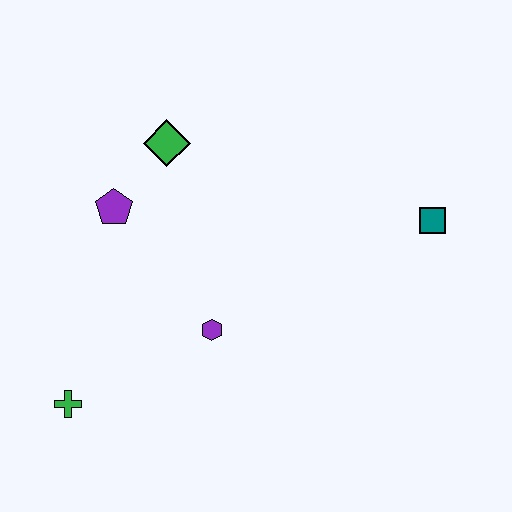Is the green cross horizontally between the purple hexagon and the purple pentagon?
No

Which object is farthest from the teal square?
The green cross is farthest from the teal square.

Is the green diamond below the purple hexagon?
No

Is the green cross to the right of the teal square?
No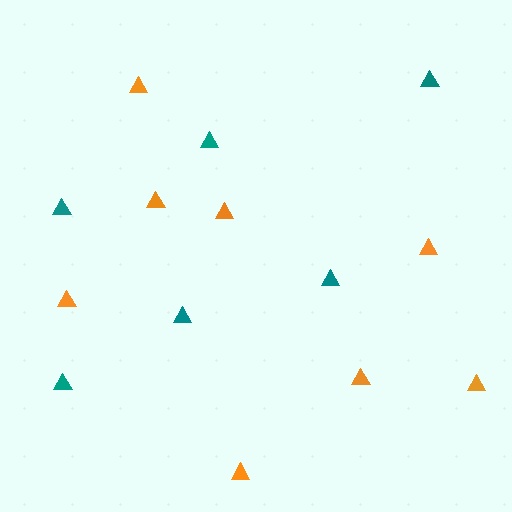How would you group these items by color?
There are 2 groups: one group of orange triangles (8) and one group of teal triangles (6).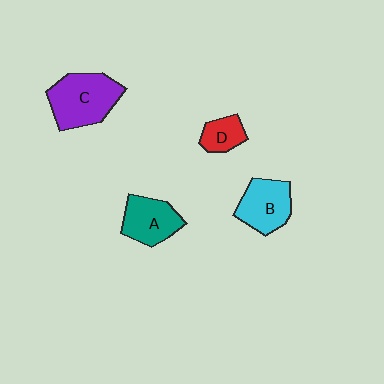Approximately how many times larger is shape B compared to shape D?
Approximately 1.8 times.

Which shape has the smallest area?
Shape D (red).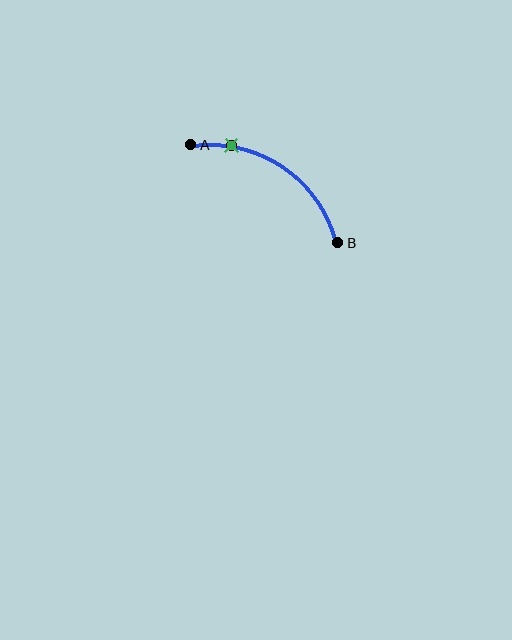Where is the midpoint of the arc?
The arc midpoint is the point on the curve farthest from the straight line joining A and B. It sits above that line.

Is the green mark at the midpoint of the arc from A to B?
No. The green mark lies on the arc but is closer to endpoint A. The arc midpoint would be at the point on the curve equidistant along the arc from both A and B.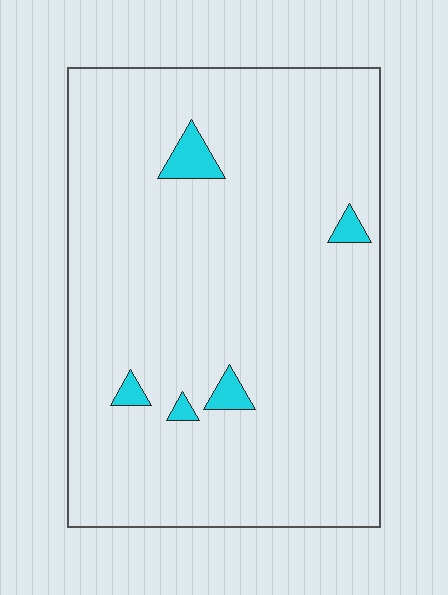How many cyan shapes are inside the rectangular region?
5.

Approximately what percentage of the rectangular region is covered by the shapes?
Approximately 5%.